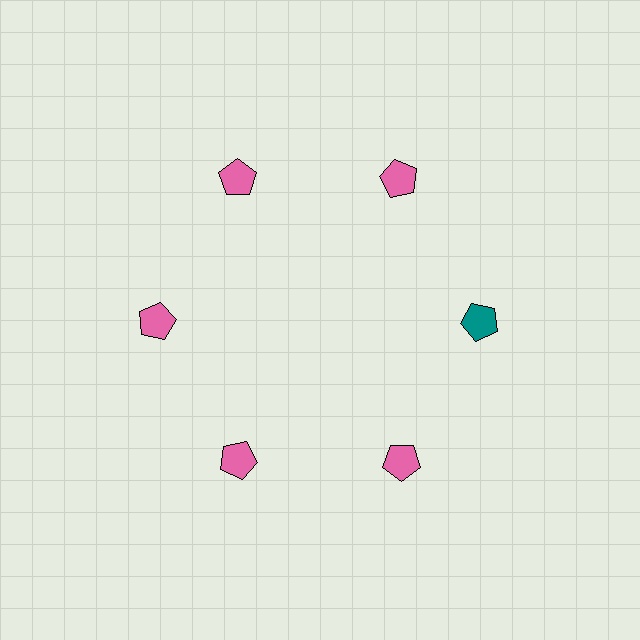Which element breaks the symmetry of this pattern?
The teal pentagon at roughly the 3 o'clock position breaks the symmetry. All other shapes are pink pentagons.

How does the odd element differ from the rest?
It has a different color: teal instead of pink.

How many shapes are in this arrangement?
There are 6 shapes arranged in a ring pattern.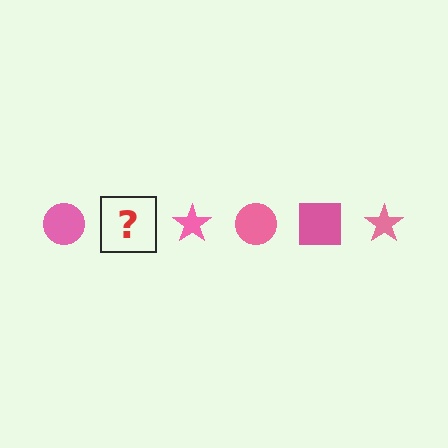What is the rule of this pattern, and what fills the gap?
The rule is that the pattern cycles through circle, square, star shapes in pink. The gap should be filled with a pink square.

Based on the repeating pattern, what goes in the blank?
The blank should be a pink square.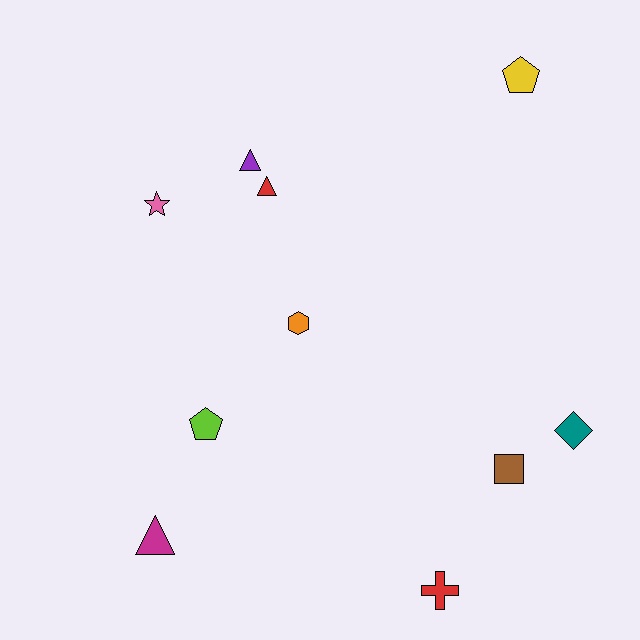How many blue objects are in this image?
There are no blue objects.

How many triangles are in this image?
There are 3 triangles.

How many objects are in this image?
There are 10 objects.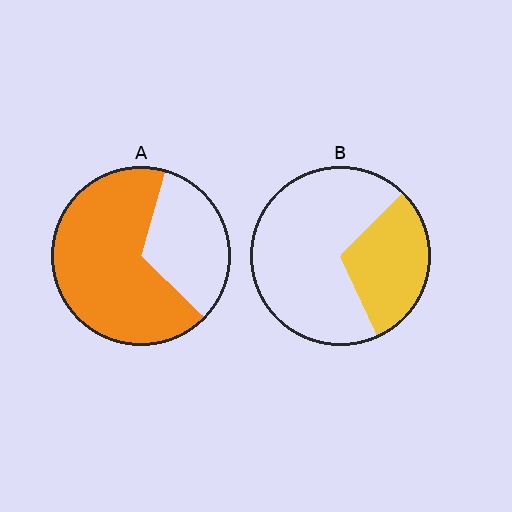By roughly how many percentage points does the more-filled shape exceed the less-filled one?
By roughly 35 percentage points (A over B).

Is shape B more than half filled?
No.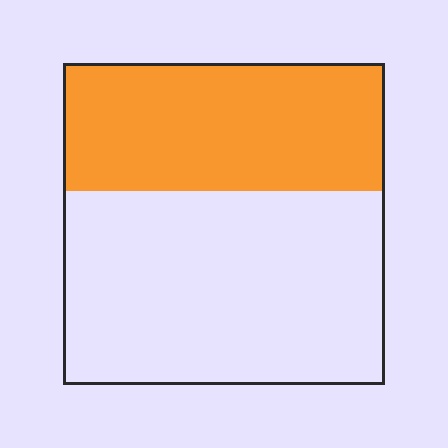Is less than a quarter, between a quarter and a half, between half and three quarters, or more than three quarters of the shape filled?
Between a quarter and a half.